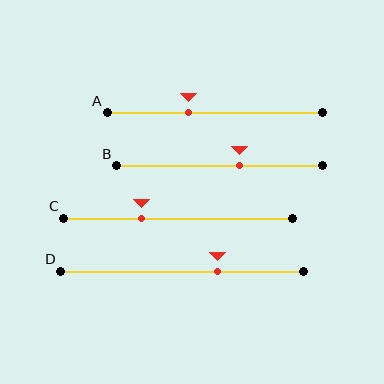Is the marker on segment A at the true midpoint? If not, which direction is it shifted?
No, the marker on segment A is shifted to the left by about 12% of the segment length.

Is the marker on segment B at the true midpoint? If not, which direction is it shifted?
No, the marker on segment B is shifted to the right by about 10% of the segment length.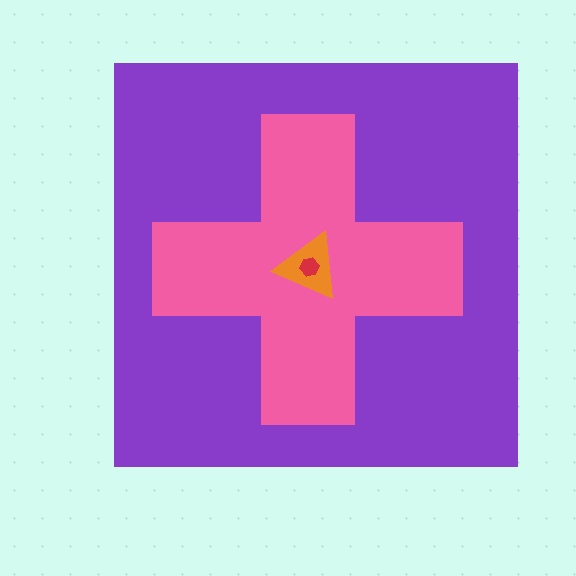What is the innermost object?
The red hexagon.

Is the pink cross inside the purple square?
Yes.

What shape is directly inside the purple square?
The pink cross.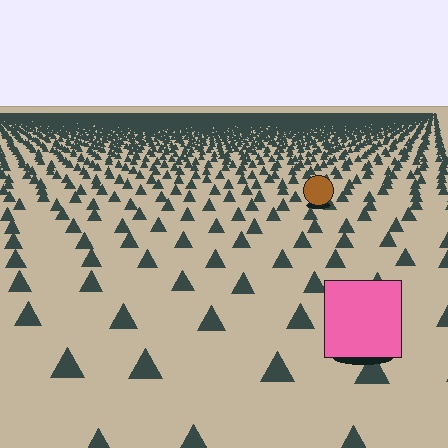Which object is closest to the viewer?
The pink square is closest. The texture marks near it are larger and more spread out.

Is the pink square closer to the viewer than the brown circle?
Yes. The pink square is closer — you can tell from the texture gradient: the ground texture is coarser near it.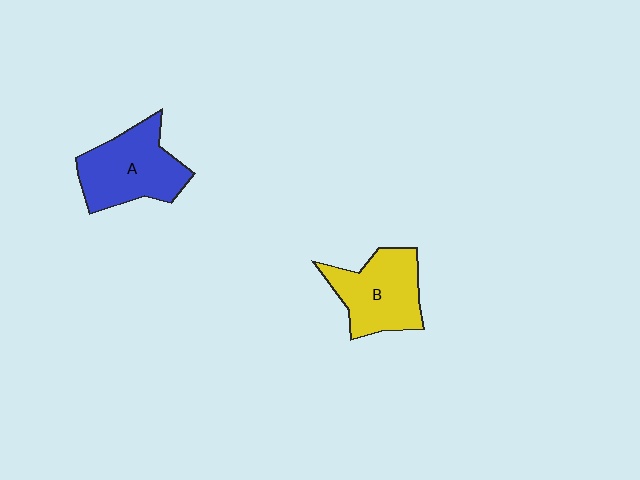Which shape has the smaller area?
Shape B (yellow).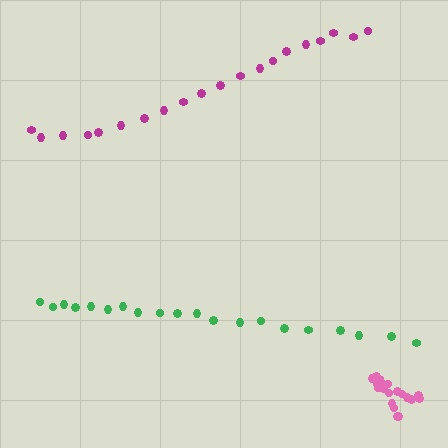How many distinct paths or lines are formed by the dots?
There are 3 distinct paths.